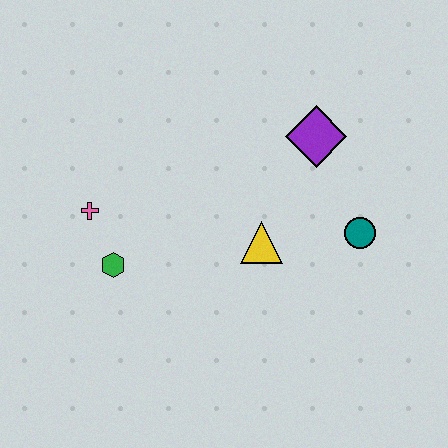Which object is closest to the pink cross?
The green hexagon is closest to the pink cross.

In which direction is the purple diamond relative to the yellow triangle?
The purple diamond is above the yellow triangle.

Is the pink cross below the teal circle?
No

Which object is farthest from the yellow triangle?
The pink cross is farthest from the yellow triangle.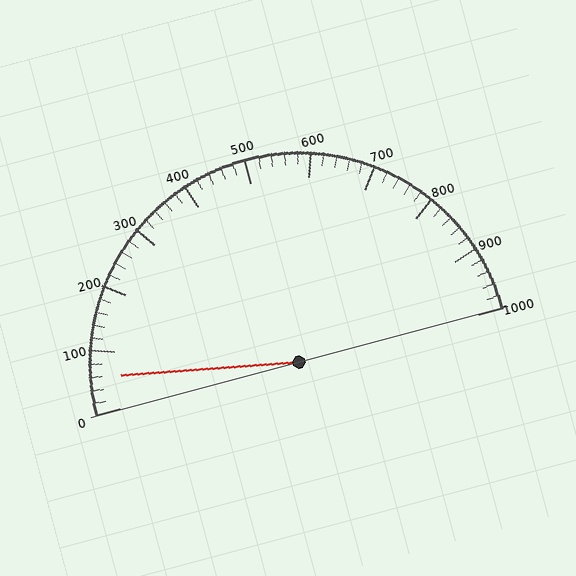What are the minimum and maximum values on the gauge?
The gauge ranges from 0 to 1000.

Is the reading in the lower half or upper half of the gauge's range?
The reading is in the lower half of the range (0 to 1000).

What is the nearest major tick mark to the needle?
The nearest major tick mark is 100.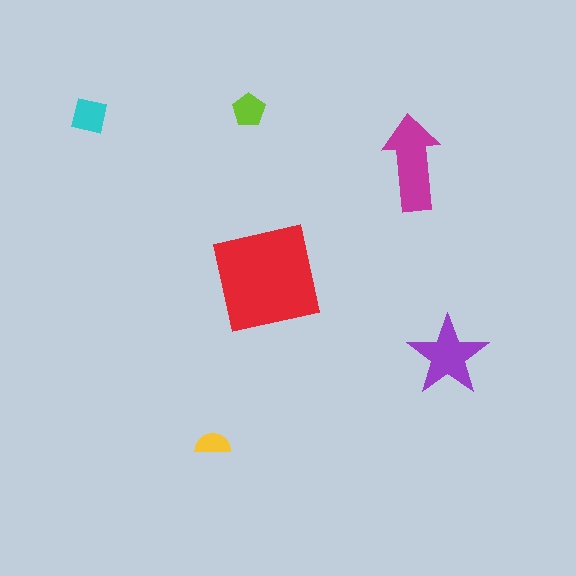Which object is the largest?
The red square.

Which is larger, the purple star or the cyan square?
The purple star.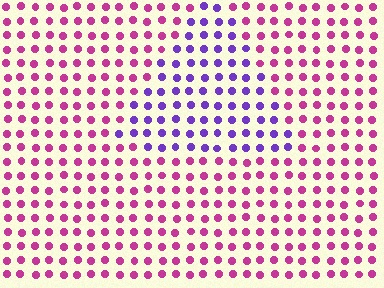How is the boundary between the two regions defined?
The boundary is defined purely by a slight shift in hue (about 54 degrees). Spacing, size, and orientation are identical on both sides.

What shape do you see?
I see a triangle.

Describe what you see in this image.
The image is filled with small magenta elements in a uniform arrangement. A triangle-shaped region is visible where the elements are tinted to a slightly different hue, forming a subtle color boundary.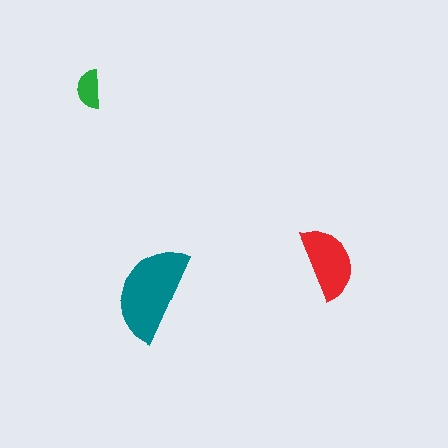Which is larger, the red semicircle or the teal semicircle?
The teal one.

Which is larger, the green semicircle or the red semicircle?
The red one.